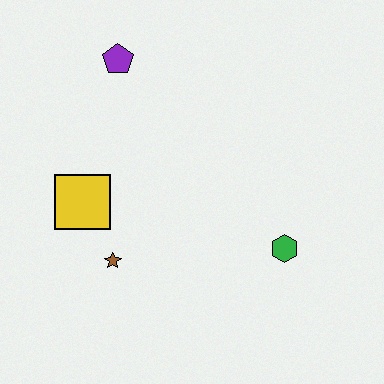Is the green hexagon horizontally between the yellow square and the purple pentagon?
No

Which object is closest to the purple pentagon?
The yellow square is closest to the purple pentagon.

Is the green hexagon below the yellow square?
Yes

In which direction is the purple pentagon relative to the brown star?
The purple pentagon is above the brown star.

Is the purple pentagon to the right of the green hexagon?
No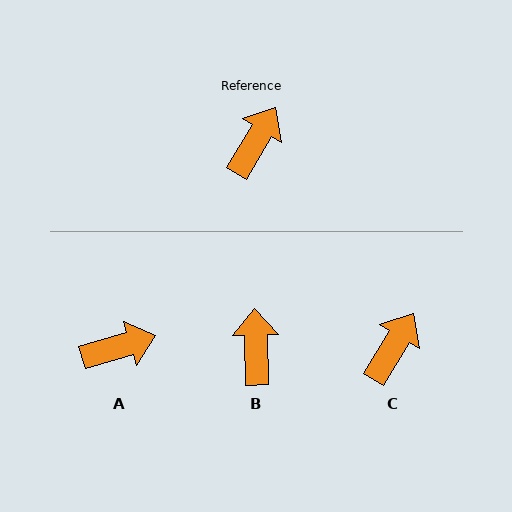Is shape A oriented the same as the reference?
No, it is off by about 42 degrees.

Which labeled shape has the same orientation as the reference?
C.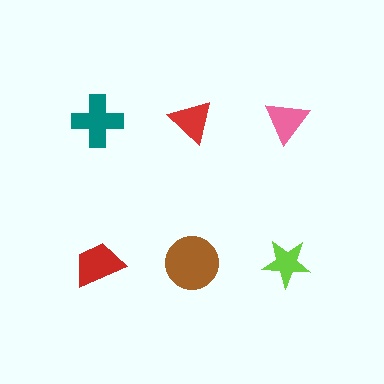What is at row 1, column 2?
A red triangle.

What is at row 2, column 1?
A red trapezoid.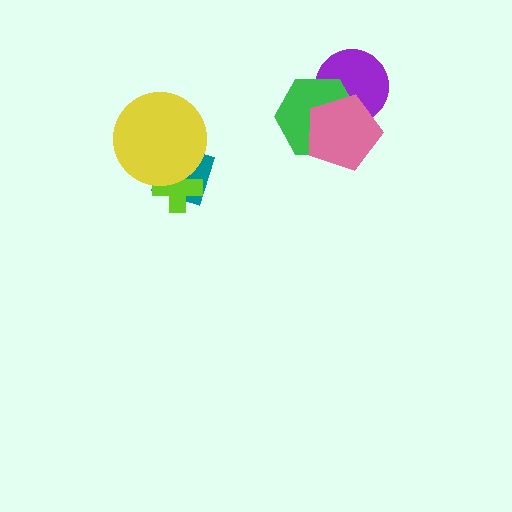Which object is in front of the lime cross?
The yellow circle is in front of the lime cross.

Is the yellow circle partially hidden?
No, no other shape covers it.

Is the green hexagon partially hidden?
Yes, it is partially covered by another shape.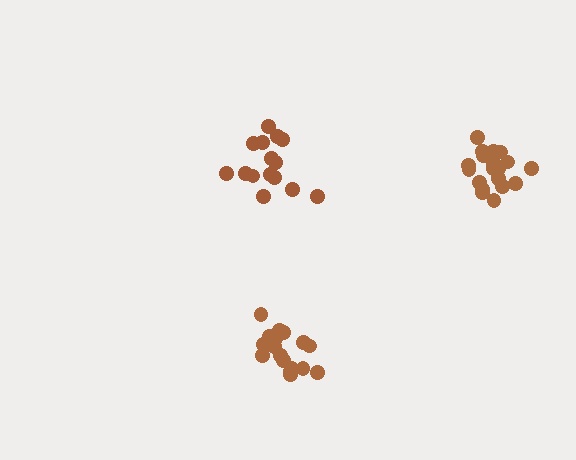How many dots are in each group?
Group 1: 19 dots, Group 2: 15 dots, Group 3: 17 dots (51 total).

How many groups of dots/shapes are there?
There are 3 groups.